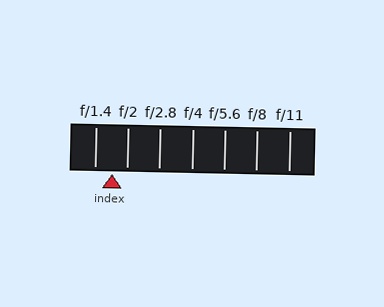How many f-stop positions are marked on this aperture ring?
There are 7 f-stop positions marked.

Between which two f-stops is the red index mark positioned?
The index mark is between f/1.4 and f/2.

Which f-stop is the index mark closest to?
The index mark is closest to f/2.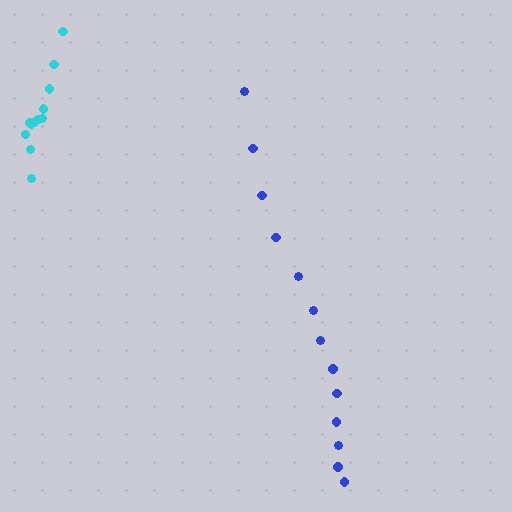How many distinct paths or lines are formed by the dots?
There are 2 distinct paths.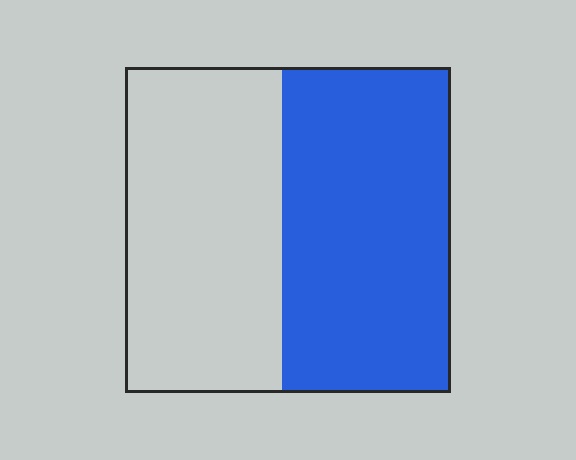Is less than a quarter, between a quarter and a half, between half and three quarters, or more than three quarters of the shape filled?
Between half and three quarters.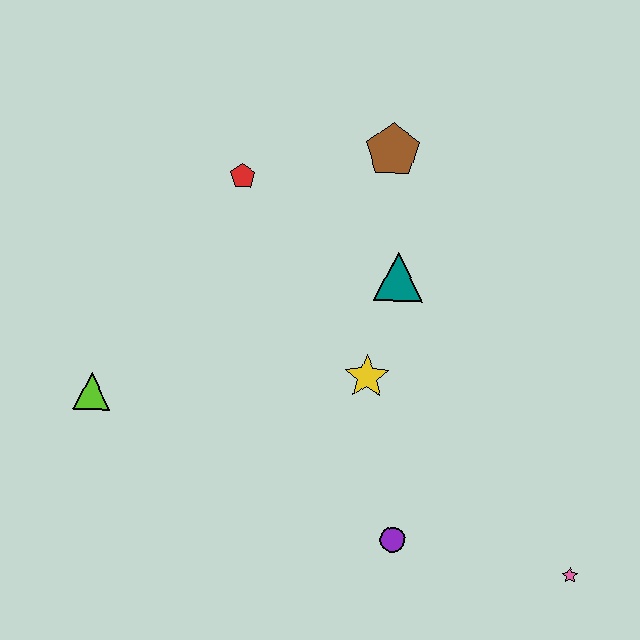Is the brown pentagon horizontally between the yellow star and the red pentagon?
No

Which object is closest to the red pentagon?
The brown pentagon is closest to the red pentagon.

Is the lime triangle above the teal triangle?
No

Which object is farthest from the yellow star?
The pink star is farthest from the yellow star.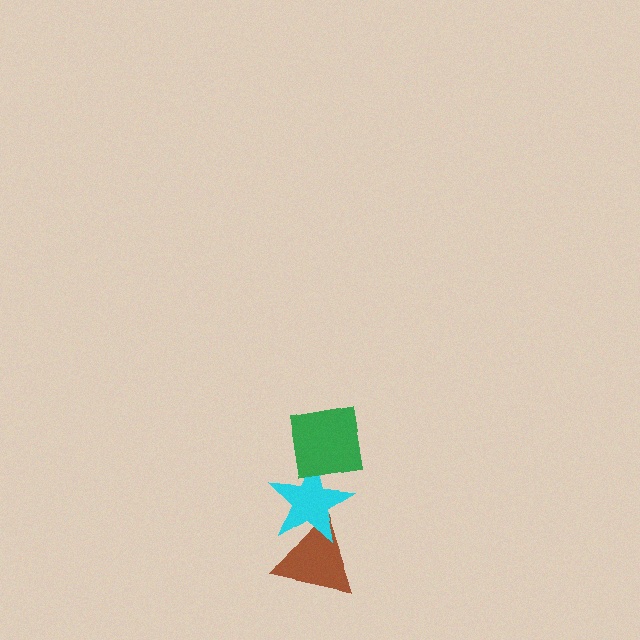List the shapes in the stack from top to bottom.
From top to bottom: the green square, the cyan star, the brown triangle.